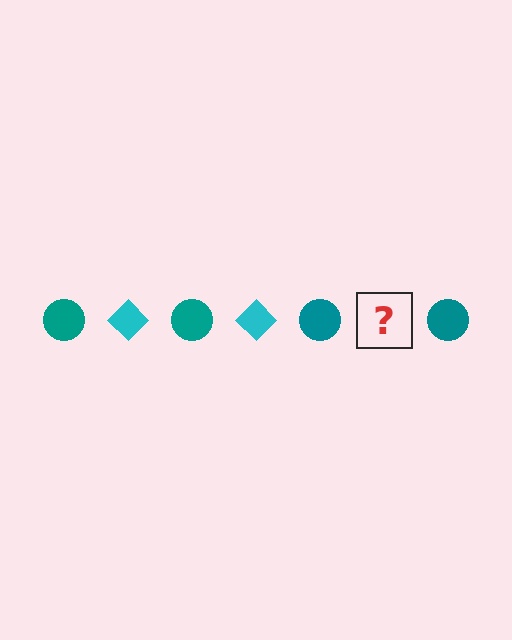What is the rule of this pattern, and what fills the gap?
The rule is that the pattern alternates between teal circle and cyan diamond. The gap should be filled with a cyan diamond.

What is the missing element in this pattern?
The missing element is a cyan diamond.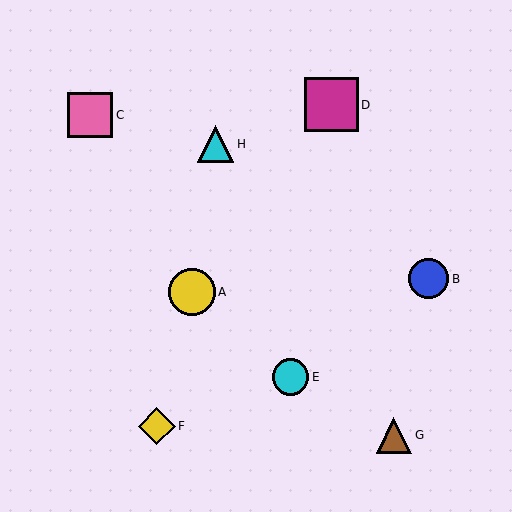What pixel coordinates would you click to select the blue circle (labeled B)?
Click at (428, 279) to select the blue circle B.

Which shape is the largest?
The magenta square (labeled D) is the largest.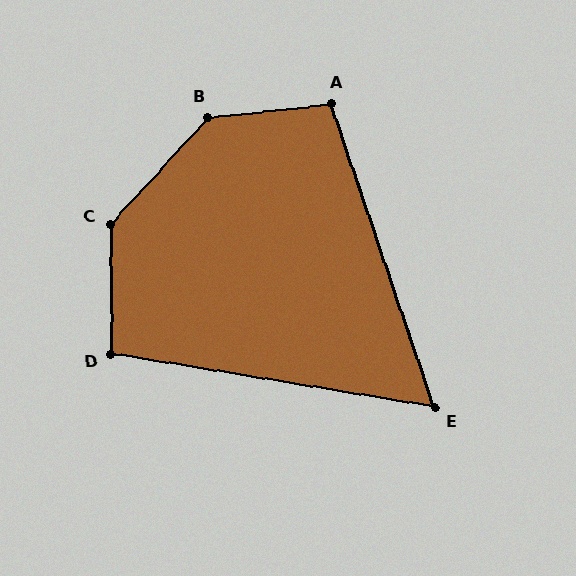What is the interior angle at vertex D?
Approximately 100 degrees (obtuse).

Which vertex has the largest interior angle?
B, at approximately 138 degrees.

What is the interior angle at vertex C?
Approximately 137 degrees (obtuse).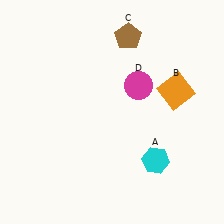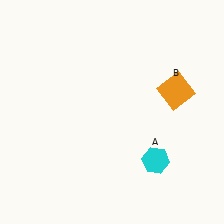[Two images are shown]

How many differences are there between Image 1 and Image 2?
There are 2 differences between the two images.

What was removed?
The magenta circle (D), the brown pentagon (C) were removed in Image 2.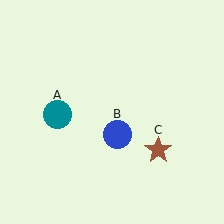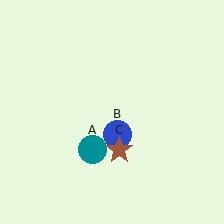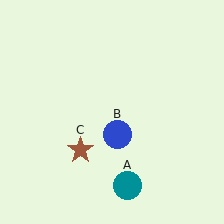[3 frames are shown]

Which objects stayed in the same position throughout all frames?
Blue circle (object B) remained stationary.